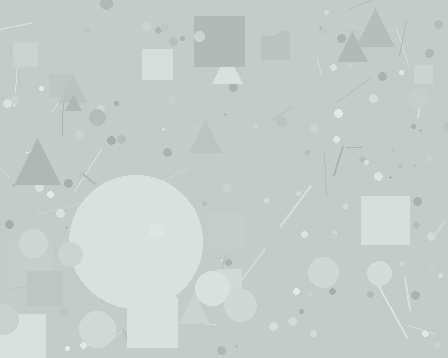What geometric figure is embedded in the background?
A circle is embedded in the background.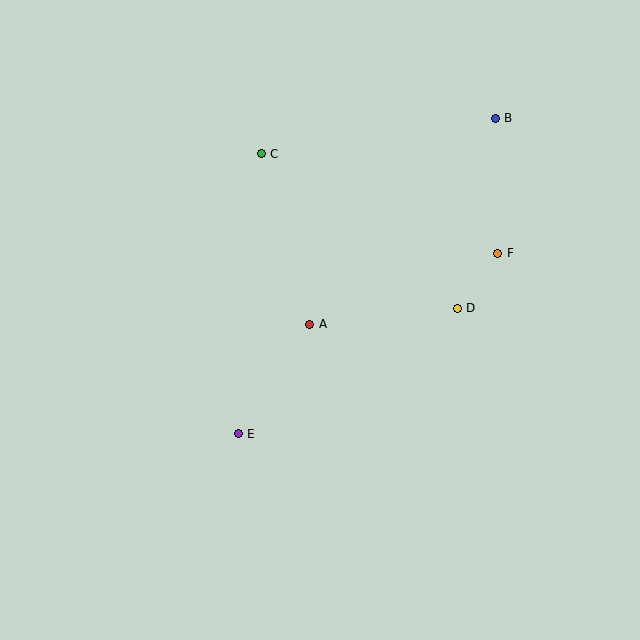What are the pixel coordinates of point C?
Point C is at (261, 154).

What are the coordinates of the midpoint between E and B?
The midpoint between E and B is at (367, 276).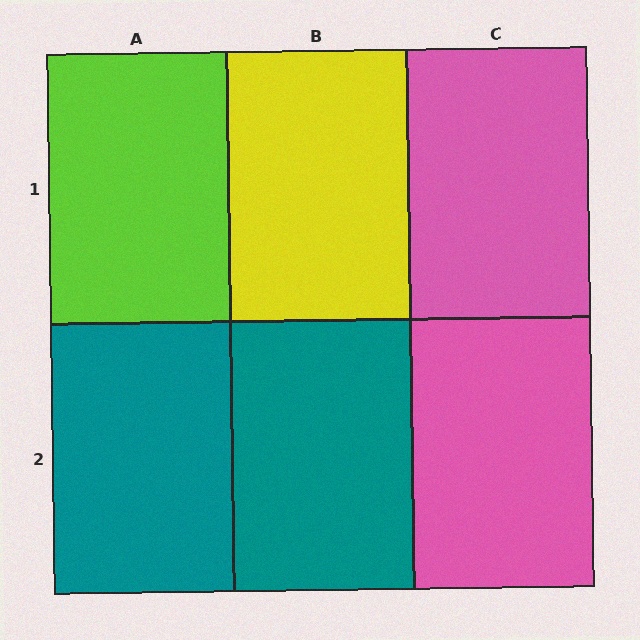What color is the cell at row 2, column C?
Pink.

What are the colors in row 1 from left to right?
Lime, yellow, pink.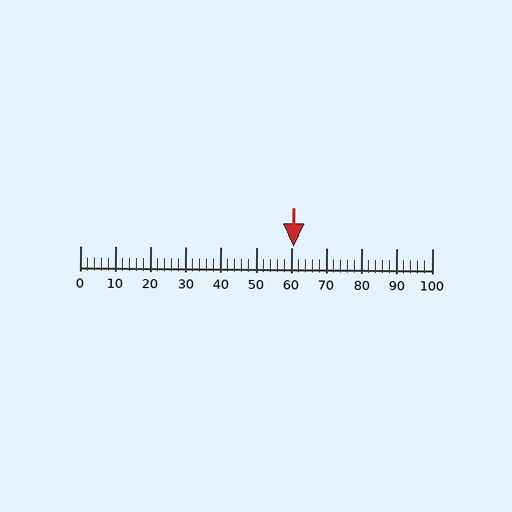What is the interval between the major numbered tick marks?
The major tick marks are spaced 10 units apart.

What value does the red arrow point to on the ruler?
The red arrow points to approximately 61.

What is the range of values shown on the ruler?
The ruler shows values from 0 to 100.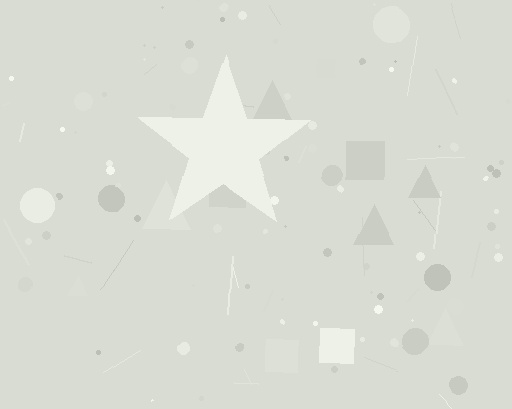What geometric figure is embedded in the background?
A star is embedded in the background.